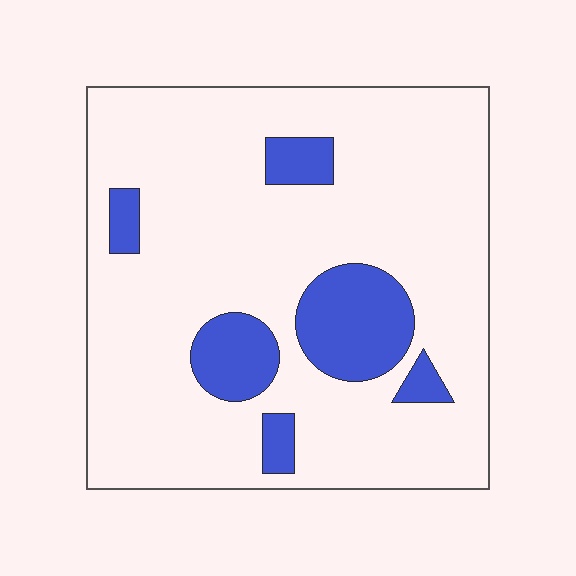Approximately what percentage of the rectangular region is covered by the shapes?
Approximately 15%.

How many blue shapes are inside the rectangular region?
6.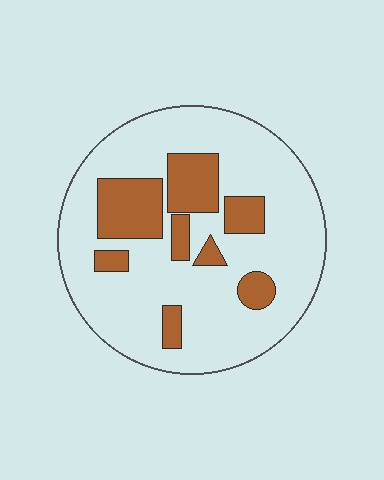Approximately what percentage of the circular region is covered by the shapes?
Approximately 25%.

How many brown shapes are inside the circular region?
8.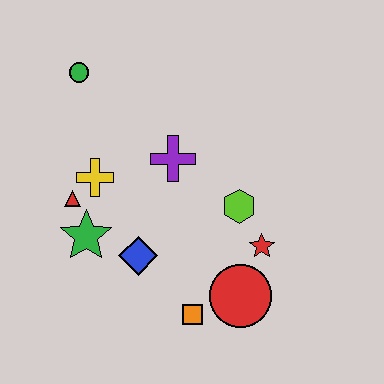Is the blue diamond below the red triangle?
Yes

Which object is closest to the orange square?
The red circle is closest to the orange square.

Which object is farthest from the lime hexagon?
The green circle is farthest from the lime hexagon.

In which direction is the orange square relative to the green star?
The orange square is to the right of the green star.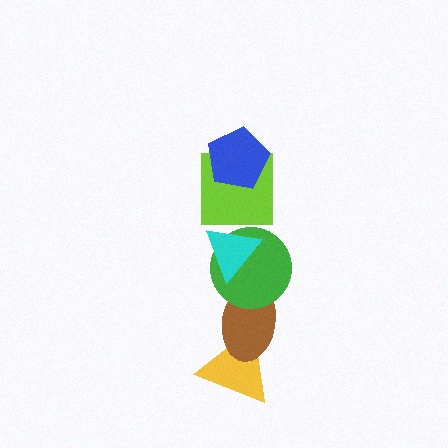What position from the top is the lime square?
The lime square is 2nd from the top.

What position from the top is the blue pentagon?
The blue pentagon is 1st from the top.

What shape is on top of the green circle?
The cyan triangle is on top of the green circle.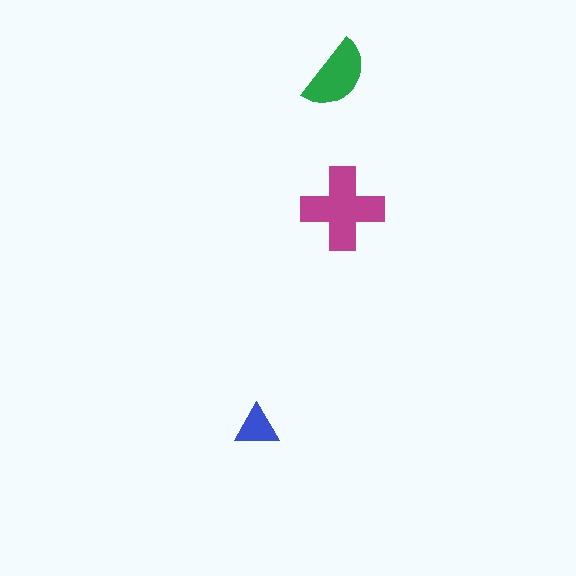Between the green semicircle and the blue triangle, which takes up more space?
The green semicircle.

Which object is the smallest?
The blue triangle.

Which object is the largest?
The magenta cross.